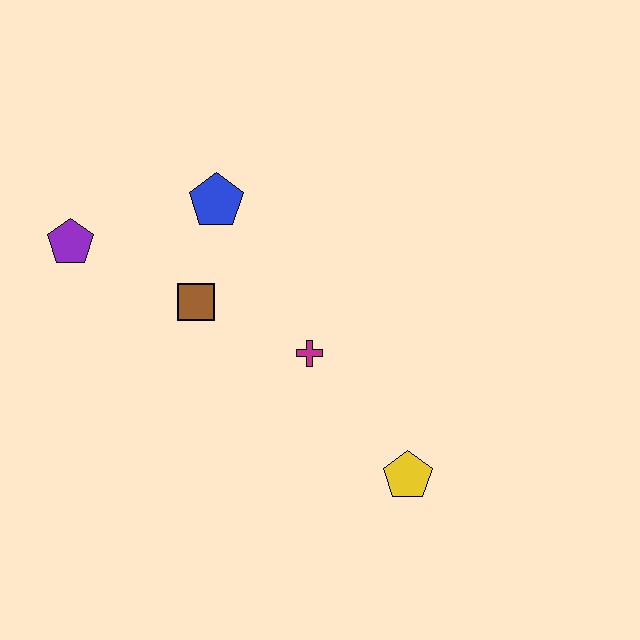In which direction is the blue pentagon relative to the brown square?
The blue pentagon is above the brown square.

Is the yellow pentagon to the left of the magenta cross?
No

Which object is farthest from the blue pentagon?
The yellow pentagon is farthest from the blue pentagon.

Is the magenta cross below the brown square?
Yes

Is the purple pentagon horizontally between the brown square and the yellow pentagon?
No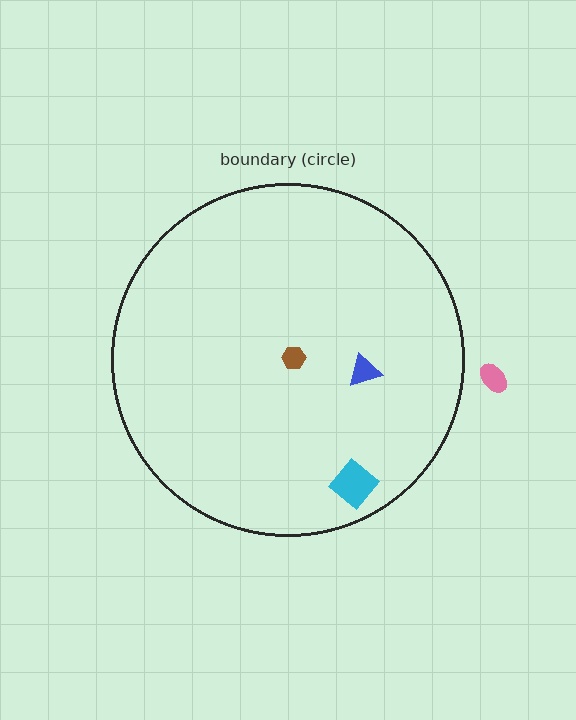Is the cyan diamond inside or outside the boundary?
Inside.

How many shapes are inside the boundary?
3 inside, 1 outside.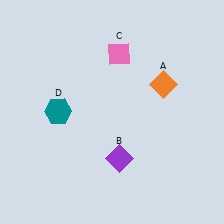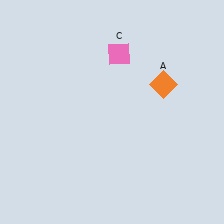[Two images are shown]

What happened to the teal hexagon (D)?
The teal hexagon (D) was removed in Image 2. It was in the top-left area of Image 1.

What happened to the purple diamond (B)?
The purple diamond (B) was removed in Image 2. It was in the bottom-right area of Image 1.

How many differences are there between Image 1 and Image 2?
There are 2 differences between the two images.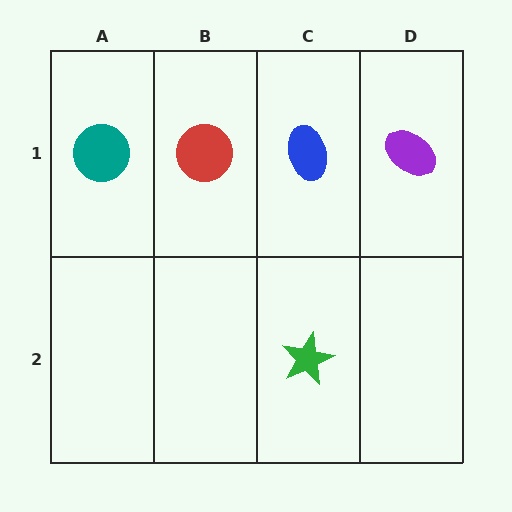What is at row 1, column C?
A blue ellipse.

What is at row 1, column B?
A red circle.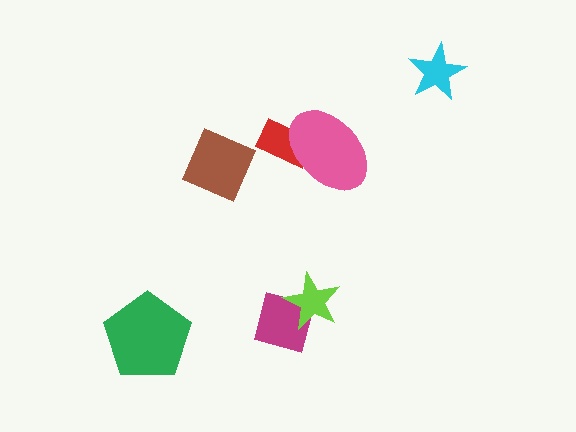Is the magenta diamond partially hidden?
Yes, it is partially covered by another shape.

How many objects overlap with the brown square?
0 objects overlap with the brown square.